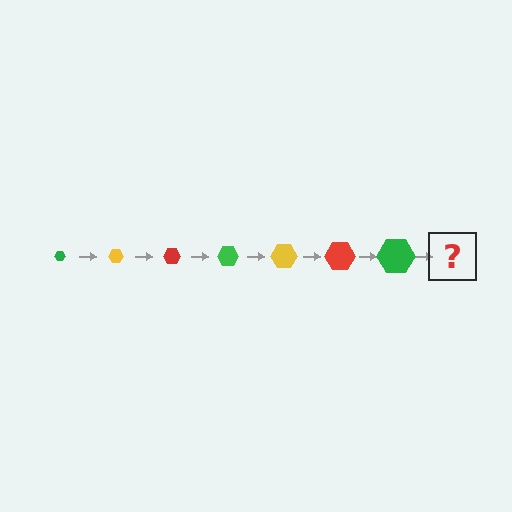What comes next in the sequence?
The next element should be a yellow hexagon, larger than the previous one.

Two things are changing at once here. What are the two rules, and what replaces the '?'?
The two rules are that the hexagon grows larger each step and the color cycles through green, yellow, and red. The '?' should be a yellow hexagon, larger than the previous one.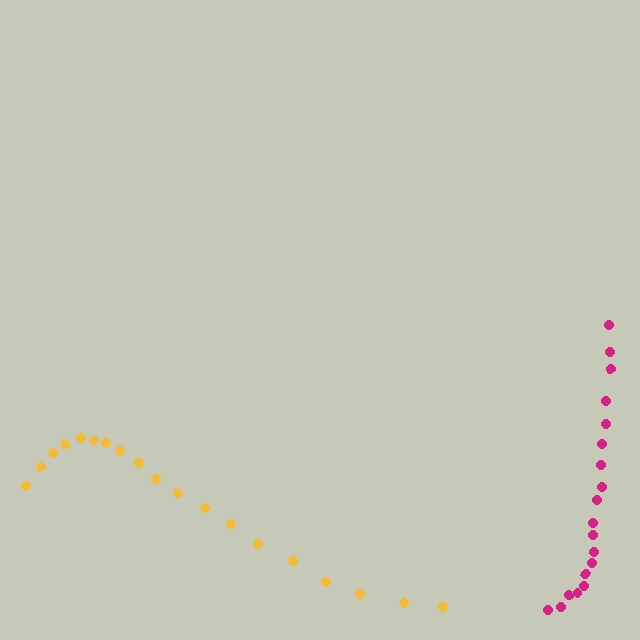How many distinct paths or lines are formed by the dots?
There are 2 distinct paths.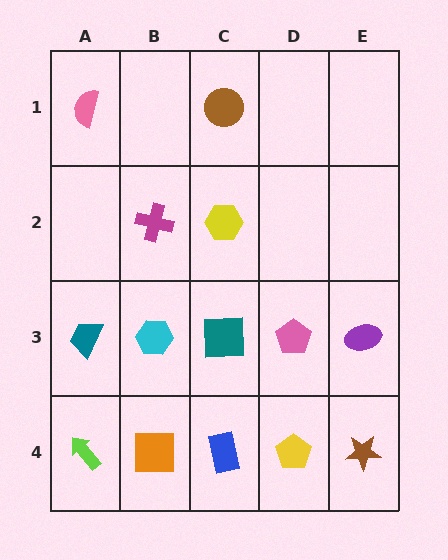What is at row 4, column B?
An orange square.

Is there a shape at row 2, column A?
No, that cell is empty.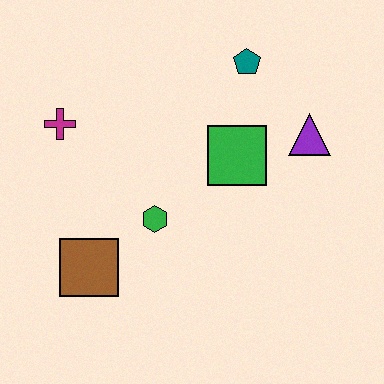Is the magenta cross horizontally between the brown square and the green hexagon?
No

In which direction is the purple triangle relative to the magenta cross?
The purple triangle is to the right of the magenta cross.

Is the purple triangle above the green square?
Yes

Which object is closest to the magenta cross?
The green hexagon is closest to the magenta cross.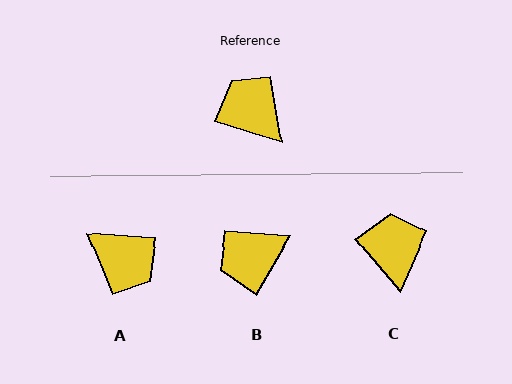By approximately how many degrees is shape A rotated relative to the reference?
Approximately 167 degrees clockwise.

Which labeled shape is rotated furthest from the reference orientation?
A, about 167 degrees away.